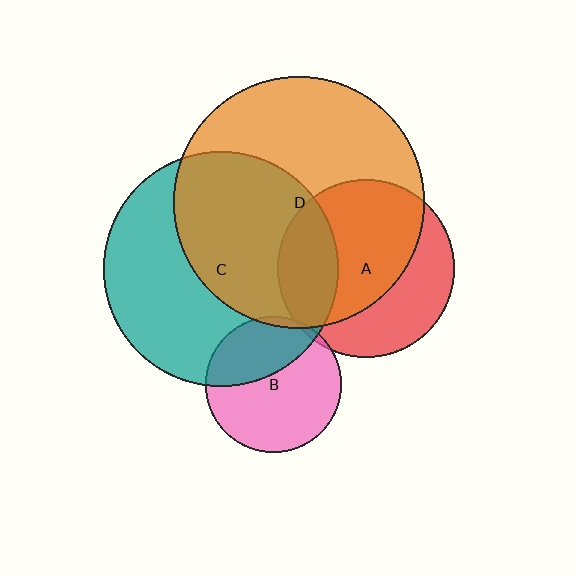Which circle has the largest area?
Circle D (orange).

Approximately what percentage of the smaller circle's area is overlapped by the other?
Approximately 65%.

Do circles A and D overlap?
Yes.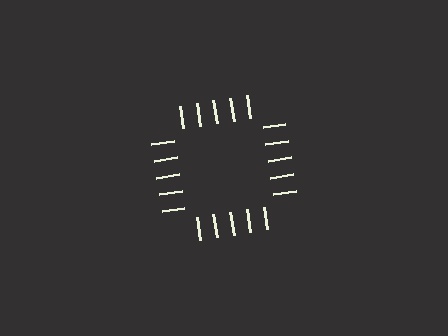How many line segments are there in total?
20 — 5 along each of the 4 edges.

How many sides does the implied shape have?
4 sides — the line-ends trace a square.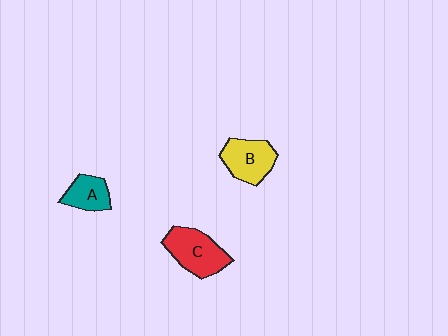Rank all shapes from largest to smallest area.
From largest to smallest: C (red), B (yellow), A (teal).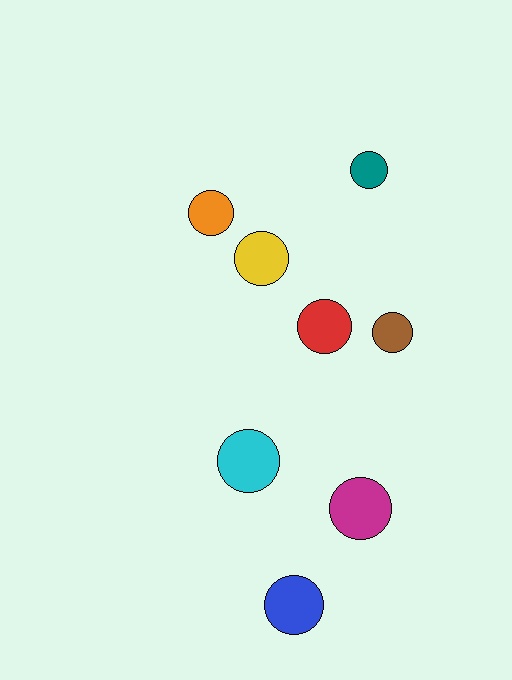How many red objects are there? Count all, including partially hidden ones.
There is 1 red object.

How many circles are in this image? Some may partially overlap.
There are 8 circles.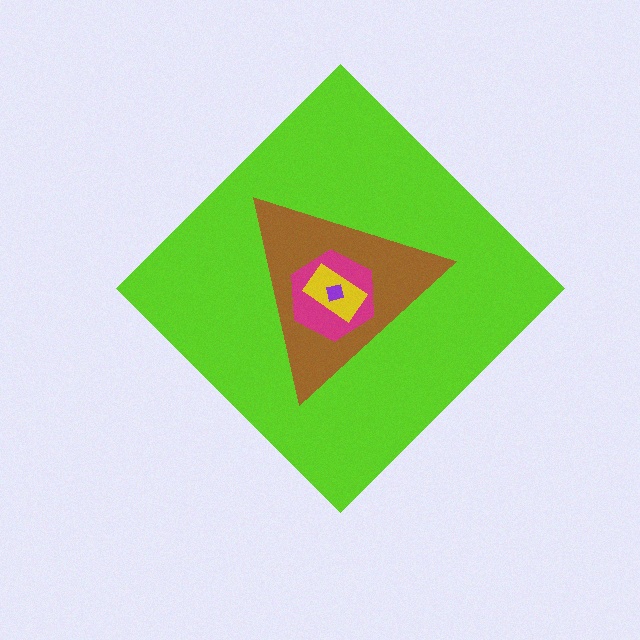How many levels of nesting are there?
5.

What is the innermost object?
The purple square.